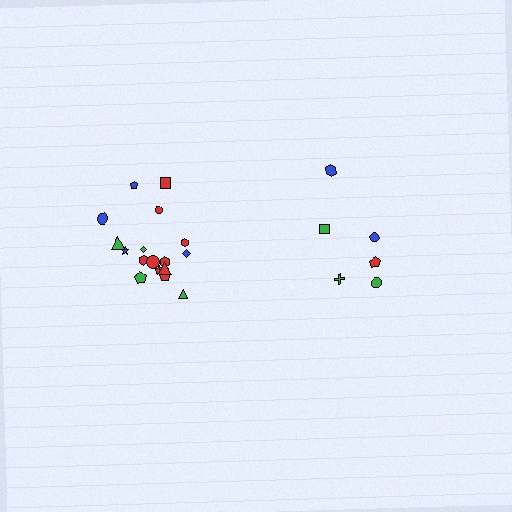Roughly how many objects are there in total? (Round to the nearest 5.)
Roughly 25 objects in total.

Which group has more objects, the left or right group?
The left group.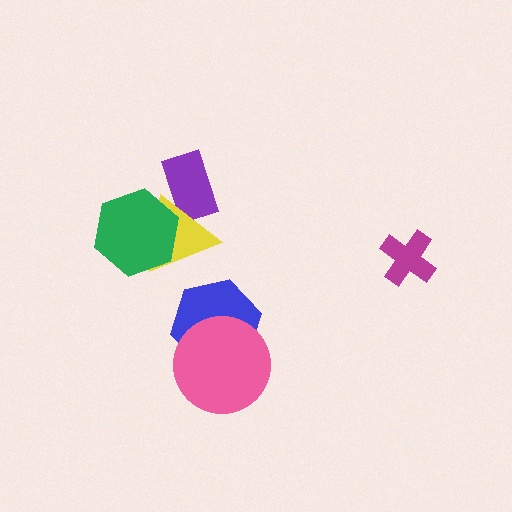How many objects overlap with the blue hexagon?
1 object overlaps with the blue hexagon.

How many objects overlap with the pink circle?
1 object overlaps with the pink circle.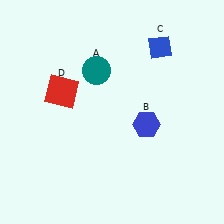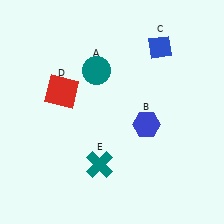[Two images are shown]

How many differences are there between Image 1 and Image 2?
There is 1 difference between the two images.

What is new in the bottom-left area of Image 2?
A teal cross (E) was added in the bottom-left area of Image 2.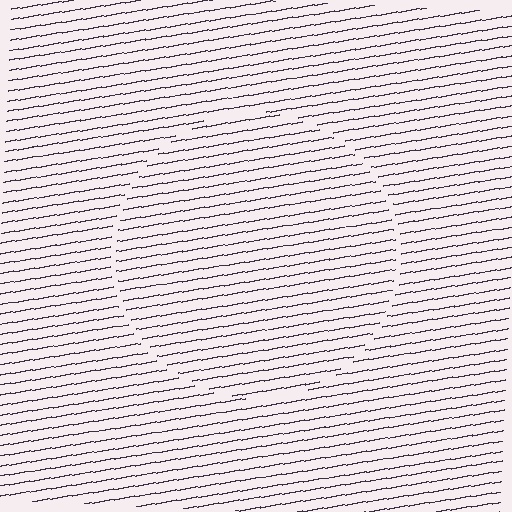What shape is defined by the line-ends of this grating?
An illusory circle. The interior of the shape contains the same grating, shifted by half a period — the contour is defined by the phase discontinuity where line-ends from the inner and outer gratings abut.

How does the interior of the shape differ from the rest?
The interior of the shape contains the same grating, shifted by half a period — the contour is defined by the phase discontinuity where line-ends from the inner and outer gratings abut.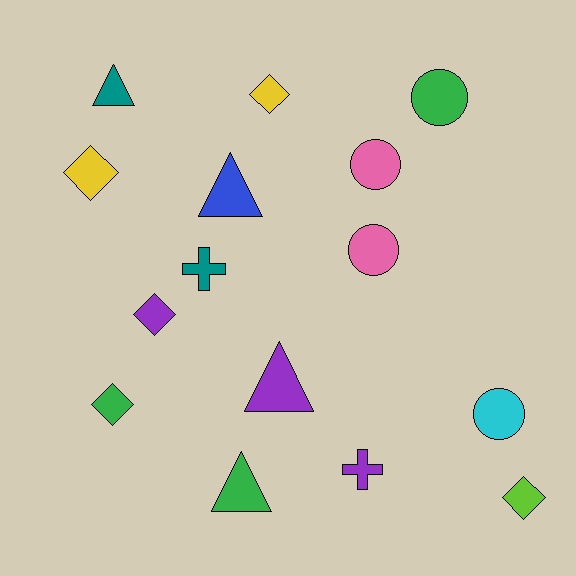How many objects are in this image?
There are 15 objects.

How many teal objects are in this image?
There are 2 teal objects.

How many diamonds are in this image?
There are 5 diamonds.